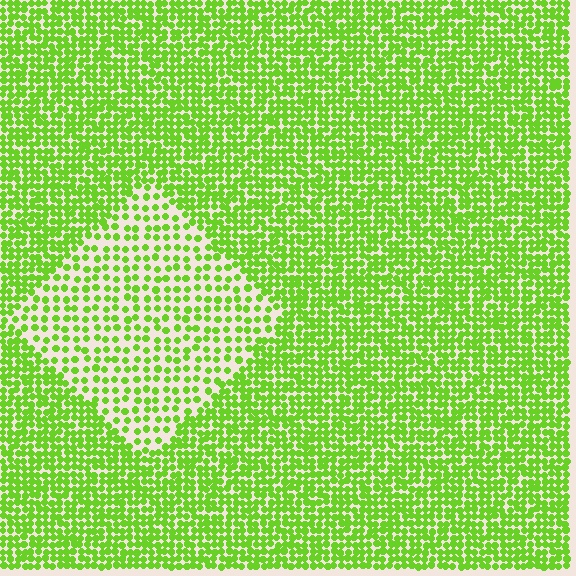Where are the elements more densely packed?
The elements are more densely packed outside the diamond boundary.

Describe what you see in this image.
The image contains small lime elements arranged at two different densities. A diamond-shaped region is visible where the elements are less densely packed than the surrounding area.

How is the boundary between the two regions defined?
The boundary is defined by a change in element density (approximately 2.1x ratio). All elements are the same color, size, and shape.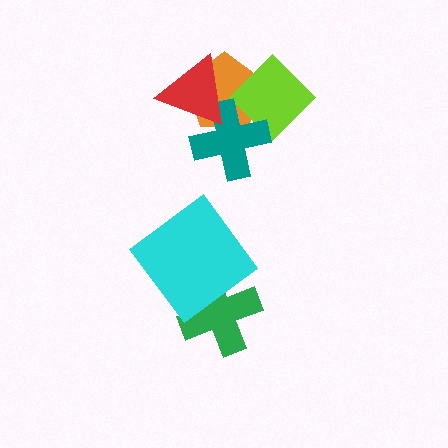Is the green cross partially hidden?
Yes, it is partially covered by another shape.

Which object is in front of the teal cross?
The red triangle is in front of the teal cross.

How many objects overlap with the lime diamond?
2 objects overlap with the lime diamond.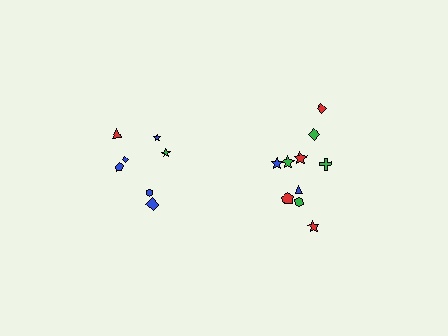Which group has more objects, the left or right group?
The right group.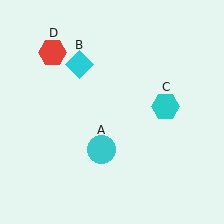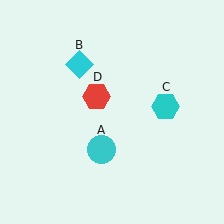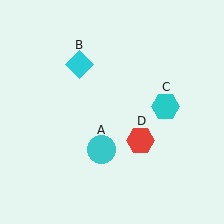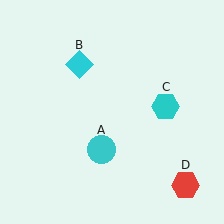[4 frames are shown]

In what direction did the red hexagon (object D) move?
The red hexagon (object D) moved down and to the right.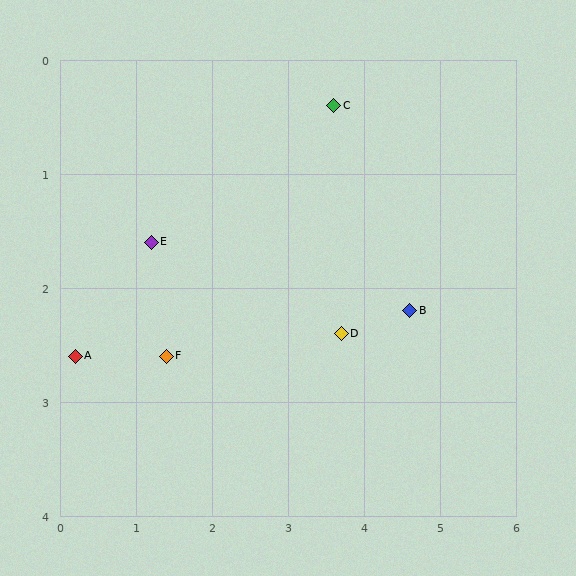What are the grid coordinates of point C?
Point C is at approximately (3.6, 0.4).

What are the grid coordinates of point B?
Point B is at approximately (4.6, 2.2).